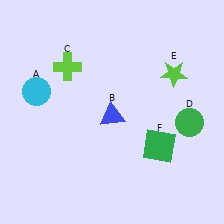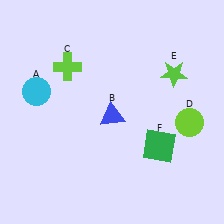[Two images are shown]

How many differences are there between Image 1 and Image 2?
There is 1 difference between the two images.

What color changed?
The circle (D) changed from green in Image 1 to lime in Image 2.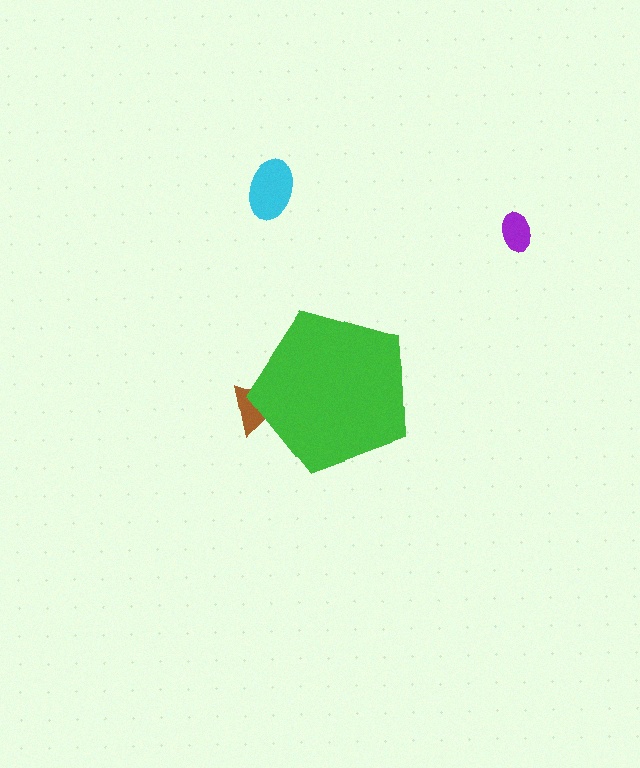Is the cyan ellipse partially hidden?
No, the cyan ellipse is fully visible.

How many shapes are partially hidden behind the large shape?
1 shape is partially hidden.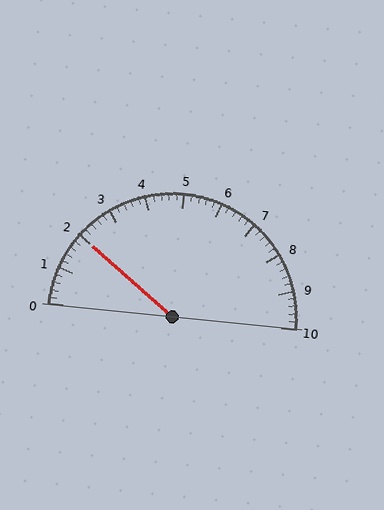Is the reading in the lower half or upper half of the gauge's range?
The reading is in the lower half of the range (0 to 10).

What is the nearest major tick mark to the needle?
The nearest major tick mark is 2.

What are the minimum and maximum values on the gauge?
The gauge ranges from 0 to 10.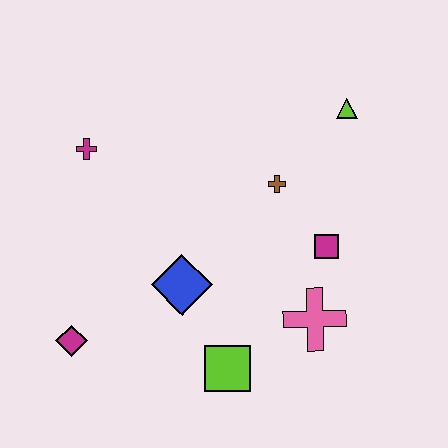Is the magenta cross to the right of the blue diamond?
No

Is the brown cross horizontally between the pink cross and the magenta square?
No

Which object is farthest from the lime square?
The lime triangle is farthest from the lime square.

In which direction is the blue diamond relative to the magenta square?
The blue diamond is to the left of the magenta square.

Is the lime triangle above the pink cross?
Yes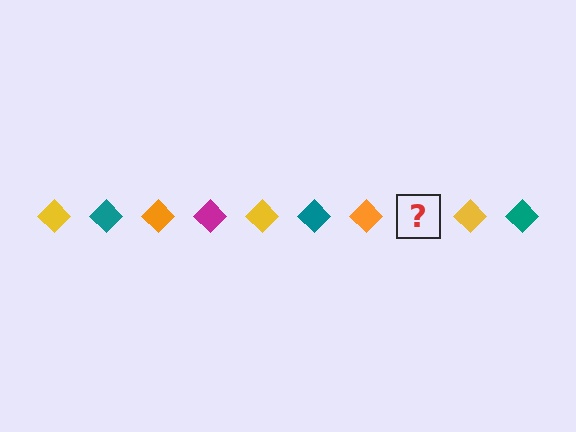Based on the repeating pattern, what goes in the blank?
The blank should be a magenta diamond.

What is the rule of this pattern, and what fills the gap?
The rule is that the pattern cycles through yellow, teal, orange, magenta diamonds. The gap should be filled with a magenta diamond.